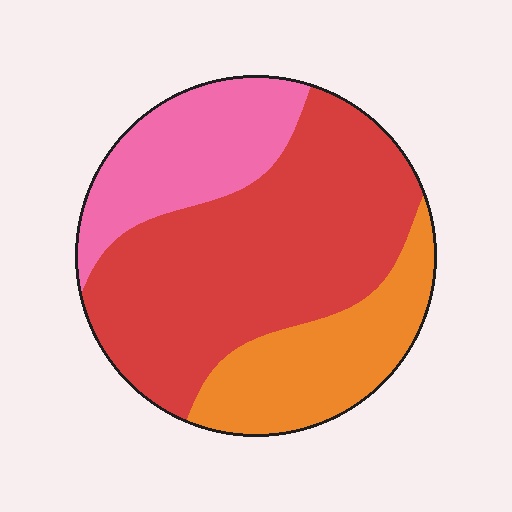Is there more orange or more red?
Red.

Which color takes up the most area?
Red, at roughly 55%.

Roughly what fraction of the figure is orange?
Orange takes up between a sixth and a third of the figure.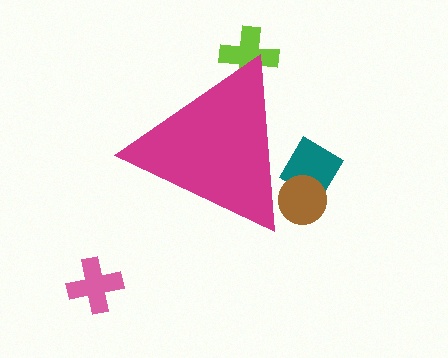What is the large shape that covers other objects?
A magenta triangle.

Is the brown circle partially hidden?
Yes, the brown circle is partially hidden behind the magenta triangle.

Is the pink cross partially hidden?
No, the pink cross is fully visible.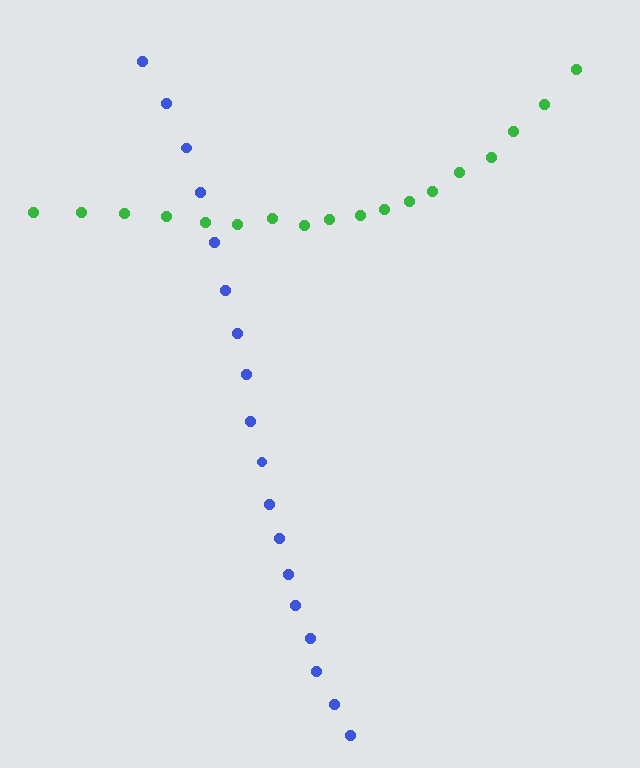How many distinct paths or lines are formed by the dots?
There are 2 distinct paths.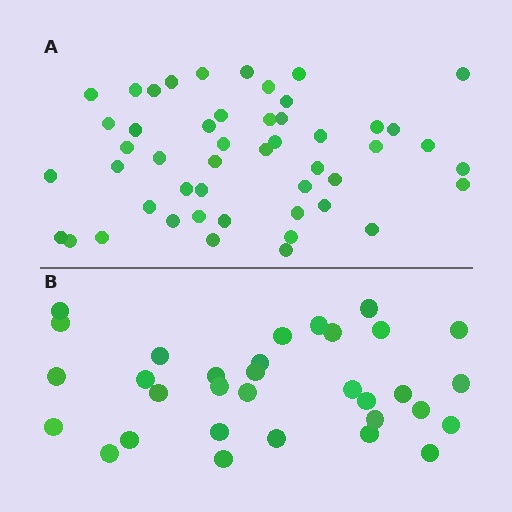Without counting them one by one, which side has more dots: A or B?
Region A (the top region) has more dots.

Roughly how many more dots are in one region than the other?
Region A has approximately 15 more dots than region B.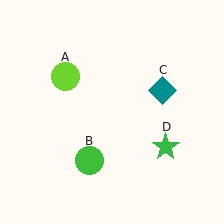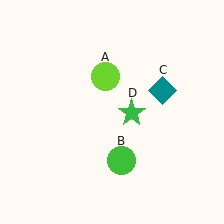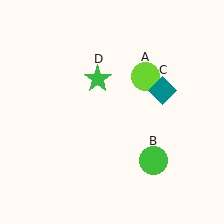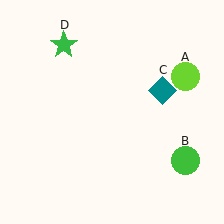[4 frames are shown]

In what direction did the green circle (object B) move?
The green circle (object B) moved right.